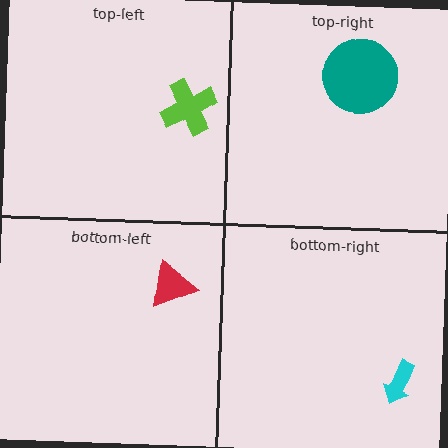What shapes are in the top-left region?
The lime cross.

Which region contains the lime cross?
The top-left region.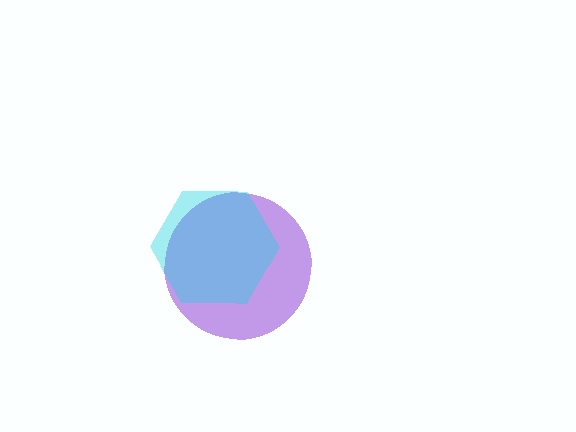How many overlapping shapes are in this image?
There are 2 overlapping shapes in the image.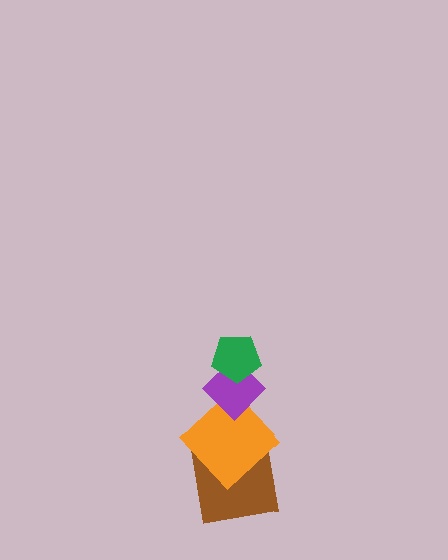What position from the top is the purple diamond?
The purple diamond is 2nd from the top.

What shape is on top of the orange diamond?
The purple diamond is on top of the orange diamond.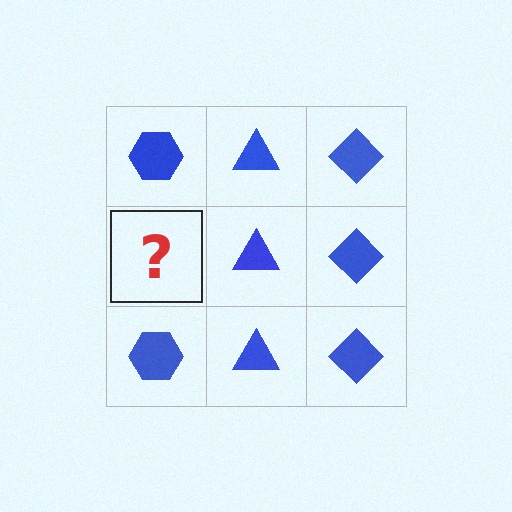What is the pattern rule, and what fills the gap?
The rule is that each column has a consistent shape. The gap should be filled with a blue hexagon.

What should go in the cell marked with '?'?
The missing cell should contain a blue hexagon.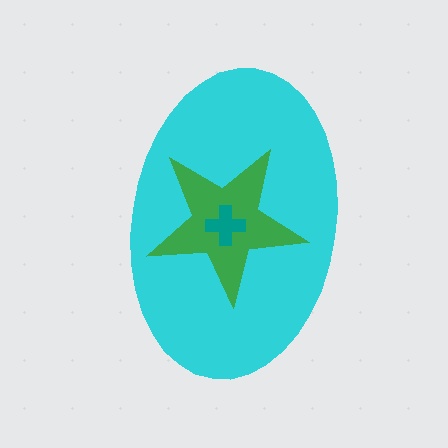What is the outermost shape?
The cyan ellipse.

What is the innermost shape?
The teal cross.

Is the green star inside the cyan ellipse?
Yes.